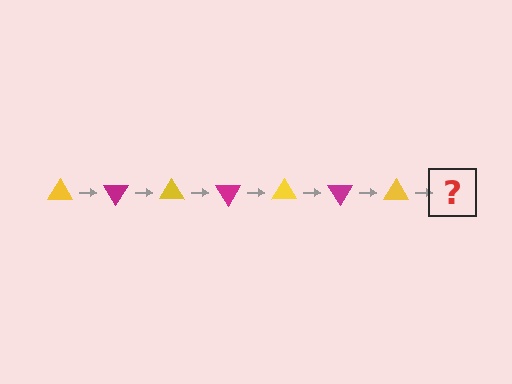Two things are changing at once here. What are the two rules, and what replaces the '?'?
The two rules are that it rotates 60 degrees each step and the color cycles through yellow and magenta. The '?' should be a magenta triangle, rotated 420 degrees from the start.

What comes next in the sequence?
The next element should be a magenta triangle, rotated 420 degrees from the start.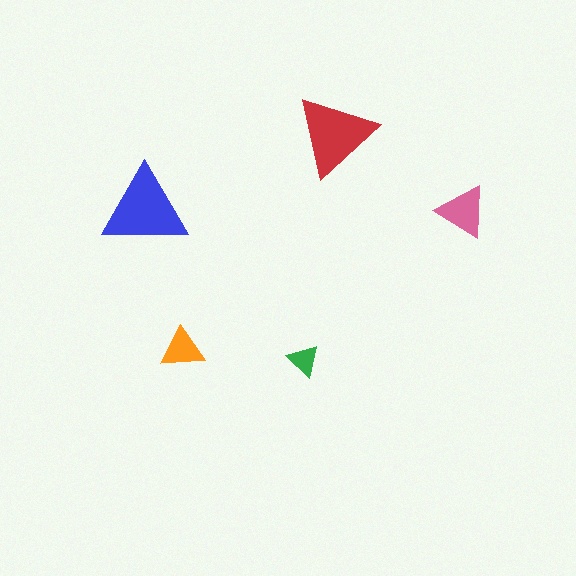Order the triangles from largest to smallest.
the blue one, the red one, the pink one, the orange one, the green one.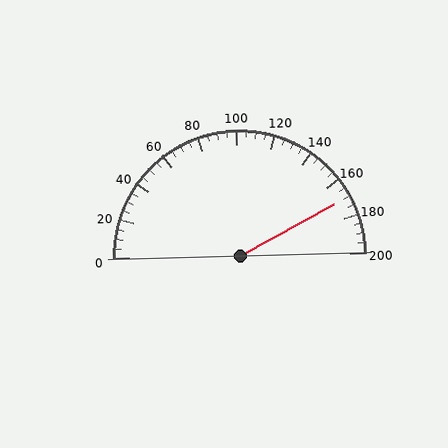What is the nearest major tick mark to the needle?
The nearest major tick mark is 160.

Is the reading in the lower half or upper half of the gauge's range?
The reading is in the upper half of the range (0 to 200).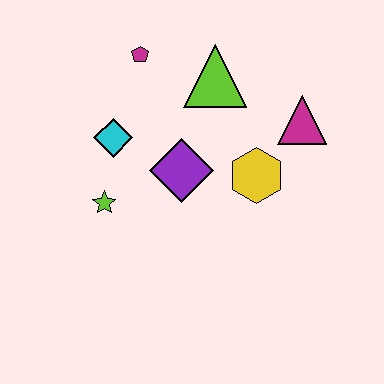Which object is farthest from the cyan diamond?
The magenta triangle is farthest from the cyan diamond.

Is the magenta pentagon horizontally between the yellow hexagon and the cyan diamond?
Yes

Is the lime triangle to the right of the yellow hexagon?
No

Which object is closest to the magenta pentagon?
The lime triangle is closest to the magenta pentagon.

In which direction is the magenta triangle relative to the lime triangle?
The magenta triangle is to the right of the lime triangle.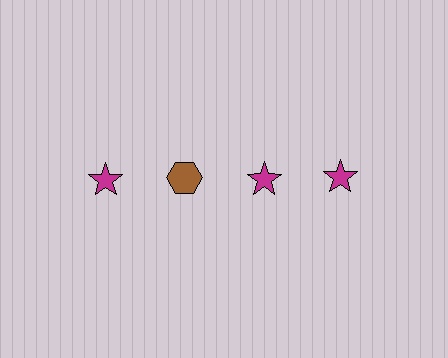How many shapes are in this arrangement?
There are 4 shapes arranged in a grid pattern.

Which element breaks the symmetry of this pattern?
The brown hexagon in the top row, second from left column breaks the symmetry. All other shapes are magenta stars.